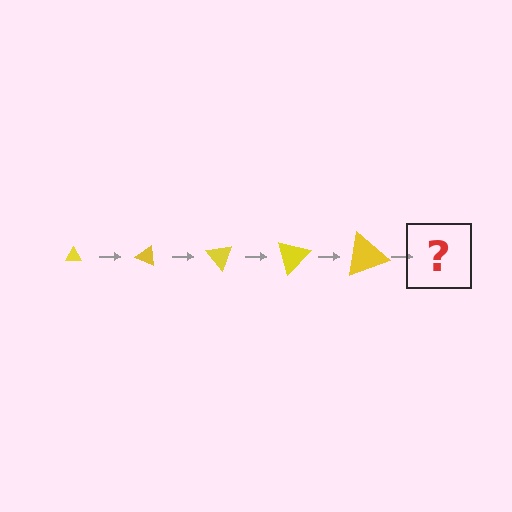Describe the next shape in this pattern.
It should be a triangle, larger than the previous one and rotated 125 degrees from the start.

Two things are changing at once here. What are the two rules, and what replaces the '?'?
The two rules are that the triangle grows larger each step and it rotates 25 degrees each step. The '?' should be a triangle, larger than the previous one and rotated 125 degrees from the start.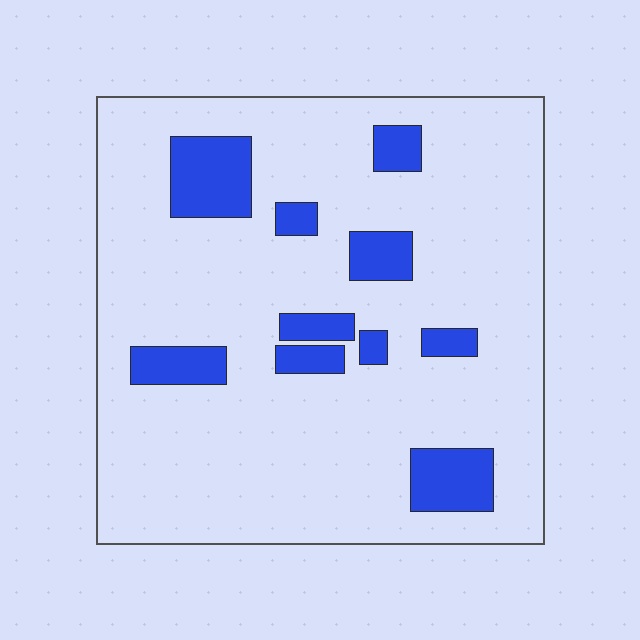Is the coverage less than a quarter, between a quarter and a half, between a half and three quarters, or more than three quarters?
Less than a quarter.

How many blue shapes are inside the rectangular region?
10.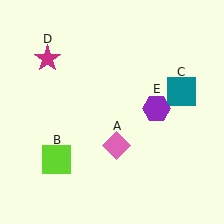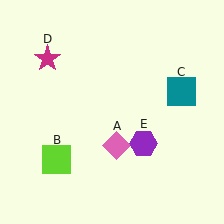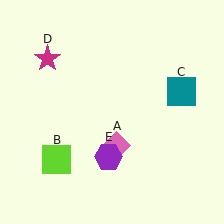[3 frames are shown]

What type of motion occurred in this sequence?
The purple hexagon (object E) rotated clockwise around the center of the scene.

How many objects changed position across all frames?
1 object changed position: purple hexagon (object E).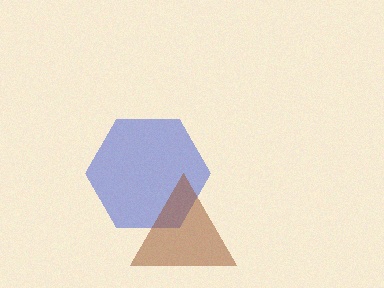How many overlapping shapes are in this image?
There are 2 overlapping shapes in the image.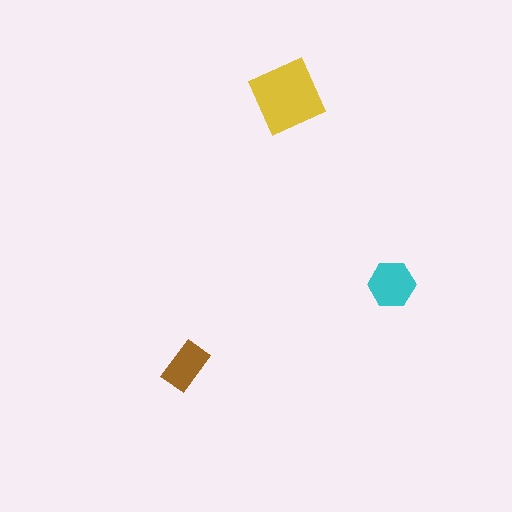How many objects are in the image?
There are 3 objects in the image.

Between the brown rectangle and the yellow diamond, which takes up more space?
The yellow diamond.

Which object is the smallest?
The brown rectangle.